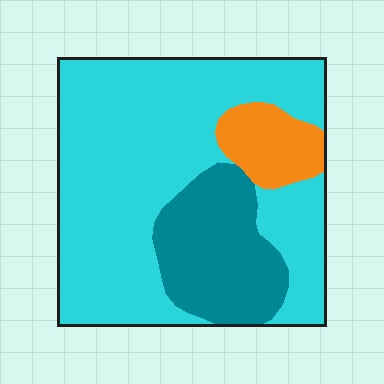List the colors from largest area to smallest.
From largest to smallest: cyan, teal, orange.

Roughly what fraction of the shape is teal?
Teal takes up about one fifth (1/5) of the shape.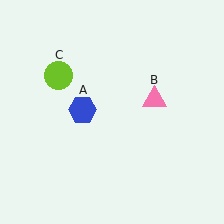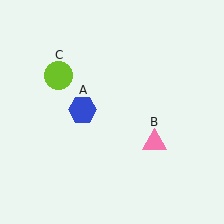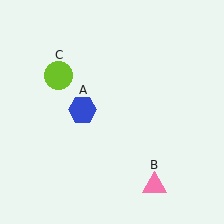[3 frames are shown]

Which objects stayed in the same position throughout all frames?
Blue hexagon (object A) and lime circle (object C) remained stationary.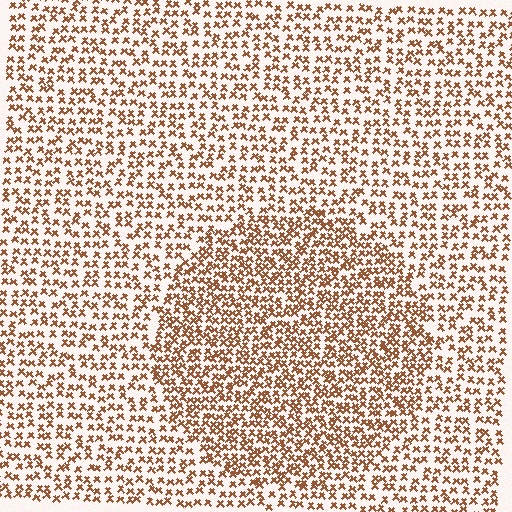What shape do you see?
I see a circle.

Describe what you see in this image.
The image contains small brown elements arranged at two different densities. A circle-shaped region is visible where the elements are more densely packed than the surrounding area.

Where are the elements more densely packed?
The elements are more densely packed inside the circle boundary.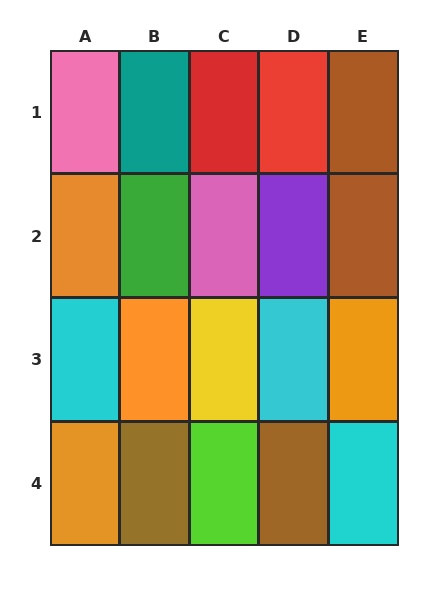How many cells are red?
2 cells are red.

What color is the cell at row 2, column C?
Pink.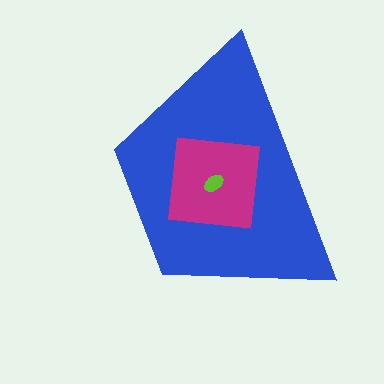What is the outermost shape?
The blue trapezoid.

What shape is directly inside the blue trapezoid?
The magenta square.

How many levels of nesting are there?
3.